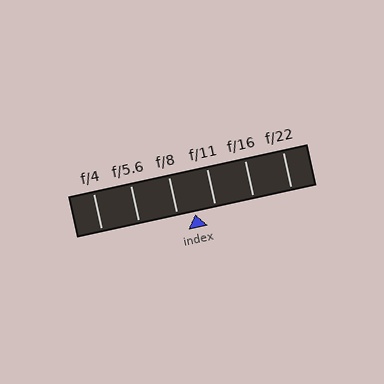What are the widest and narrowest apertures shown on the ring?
The widest aperture shown is f/4 and the narrowest is f/22.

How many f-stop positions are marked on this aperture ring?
There are 6 f-stop positions marked.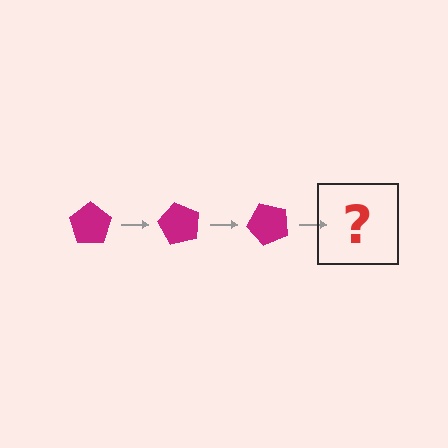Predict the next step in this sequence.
The next step is a magenta pentagon rotated 180 degrees.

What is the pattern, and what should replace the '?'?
The pattern is that the pentagon rotates 60 degrees each step. The '?' should be a magenta pentagon rotated 180 degrees.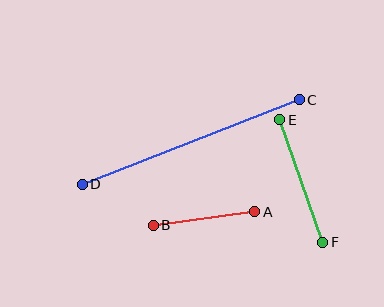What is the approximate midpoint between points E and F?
The midpoint is at approximately (301, 181) pixels.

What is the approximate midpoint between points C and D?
The midpoint is at approximately (191, 142) pixels.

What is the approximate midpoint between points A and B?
The midpoint is at approximately (204, 219) pixels.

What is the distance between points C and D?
The distance is approximately 233 pixels.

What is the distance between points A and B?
The distance is approximately 102 pixels.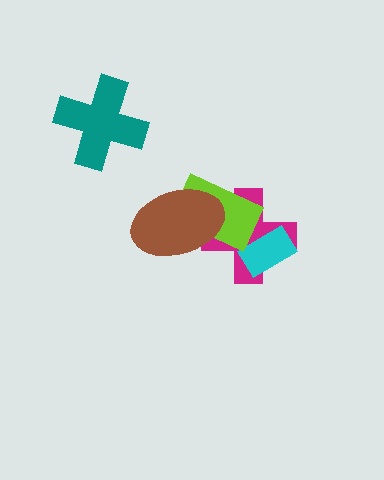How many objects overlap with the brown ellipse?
2 objects overlap with the brown ellipse.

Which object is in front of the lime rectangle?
The brown ellipse is in front of the lime rectangle.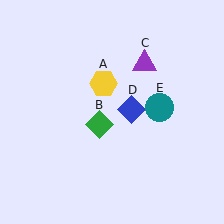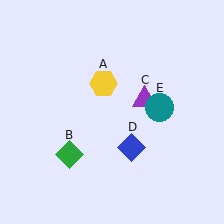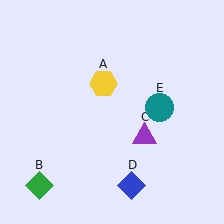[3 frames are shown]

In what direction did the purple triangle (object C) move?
The purple triangle (object C) moved down.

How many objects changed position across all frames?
3 objects changed position: green diamond (object B), purple triangle (object C), blue diamond (object D).